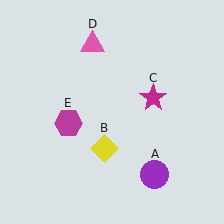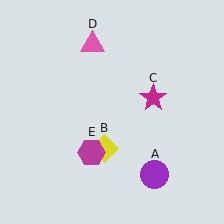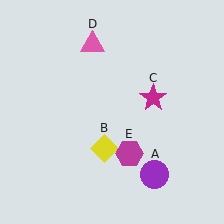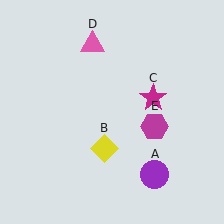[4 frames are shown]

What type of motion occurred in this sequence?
The magenta hexagon (object E) rotated counterclockwise around the center of the scene.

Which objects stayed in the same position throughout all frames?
Purple circle (object A) and yellow diamond (object B) and magenta star (object C) and pink triangle (object D) remained stationary.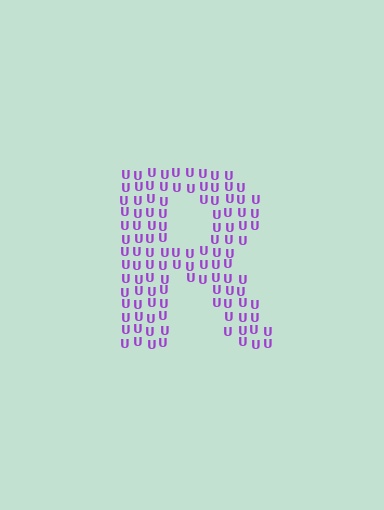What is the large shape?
The large shape is the letter R.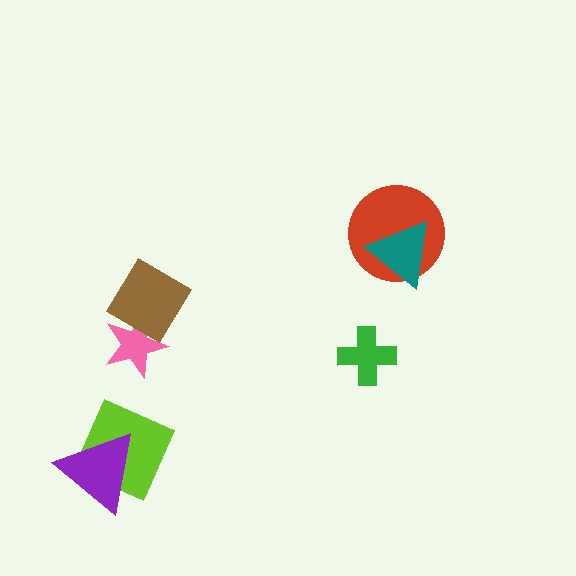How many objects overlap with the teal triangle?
1 object overlaps with the teal triangle.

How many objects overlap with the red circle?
1 object overlaps with the red circle.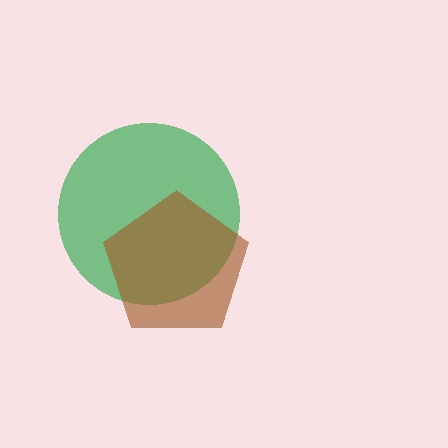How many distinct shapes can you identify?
There are 2 distinct shapes: a green circle, a brown pentagon.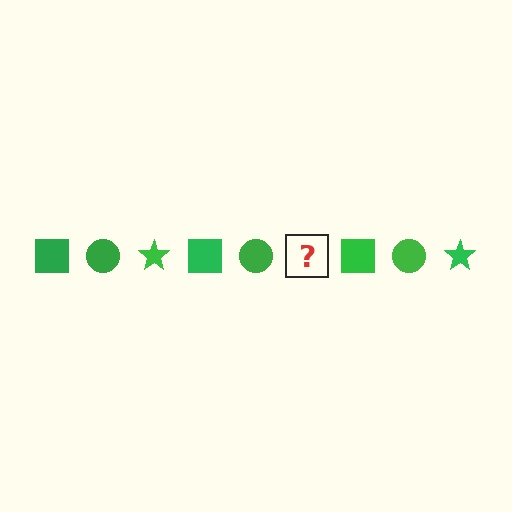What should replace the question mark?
The question mark should be replaced with a green star.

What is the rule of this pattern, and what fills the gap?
The rule is that the pattern cycles through square, circle, star shapes in green. The gap should be filled with a green star.